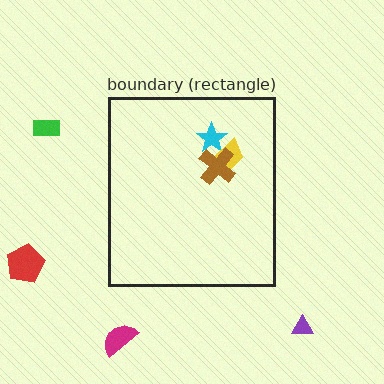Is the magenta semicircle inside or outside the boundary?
Outside.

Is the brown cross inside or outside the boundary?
Inside.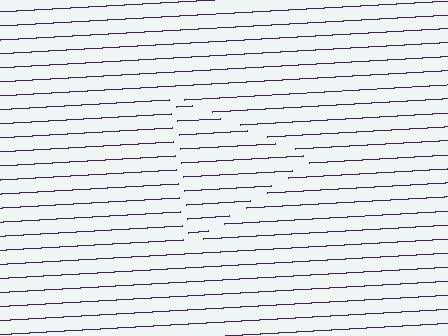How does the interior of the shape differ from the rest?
The interior of the shape contains the same grating, shifted by half a period — the contour is defined by the phase discontinuity where line-ends from the inner and outer gratings abut.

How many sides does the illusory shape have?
3 sides — the line-ends trace a triangle.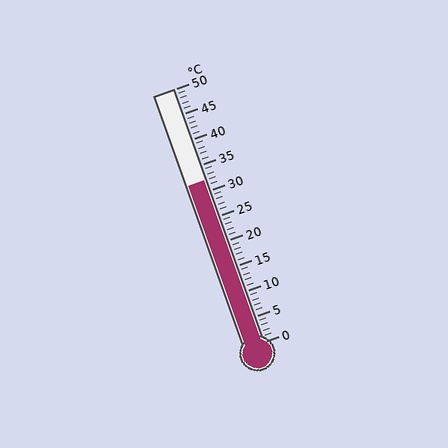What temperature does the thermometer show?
The thermometer shows approximately 32°C.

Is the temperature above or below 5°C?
The temperature is above 5°C.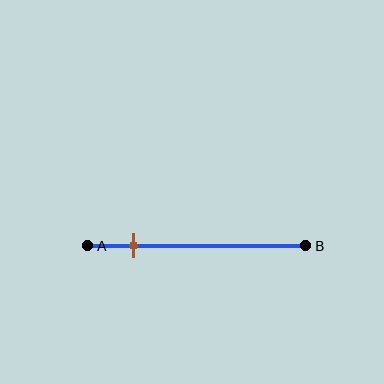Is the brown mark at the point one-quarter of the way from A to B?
No, the mark is at about 20% from A, not at the 25% one-quarter point.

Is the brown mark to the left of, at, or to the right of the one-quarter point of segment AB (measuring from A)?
The brown mark is to the left of the one-quarter point of segment AB.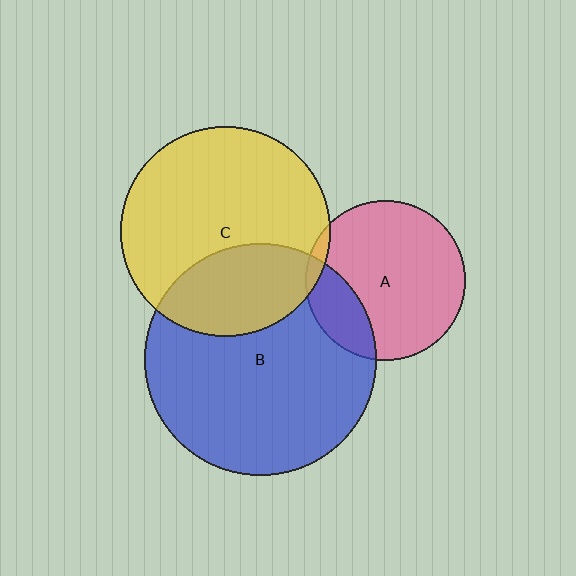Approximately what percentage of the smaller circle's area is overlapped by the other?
Approximately 20%.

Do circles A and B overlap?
Yes.